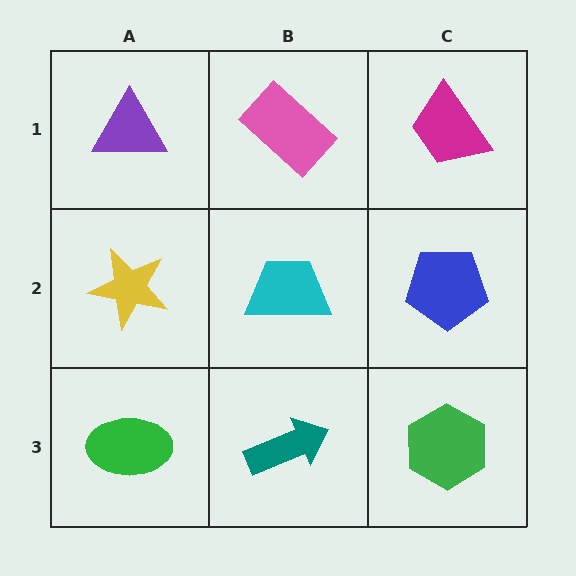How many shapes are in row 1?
3 shapes.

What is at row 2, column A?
A yellow star.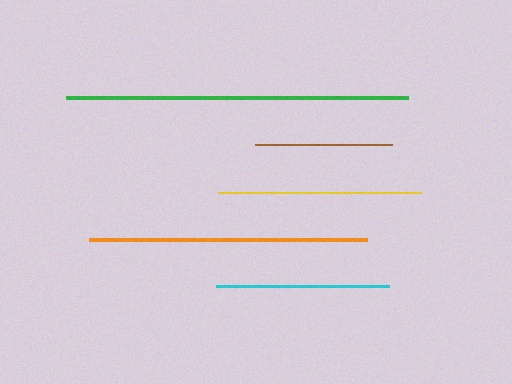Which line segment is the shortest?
The brown line is the shortest at approximately 137 pixels.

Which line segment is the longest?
The green line is the longest at approximately 342 pixels.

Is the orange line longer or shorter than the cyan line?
The orange line is longer than the cyan line.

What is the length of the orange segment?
The orange segment is approximately 278 pixels long.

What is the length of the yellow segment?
The yellow segment is approximately 202 pixels long.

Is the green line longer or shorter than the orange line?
The green line is longer than the orange line.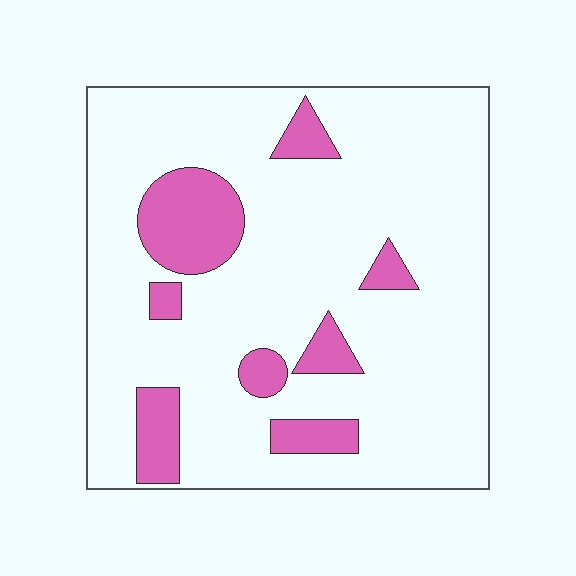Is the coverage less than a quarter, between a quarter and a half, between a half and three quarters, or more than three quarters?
Less than a quarter.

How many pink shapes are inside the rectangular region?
8.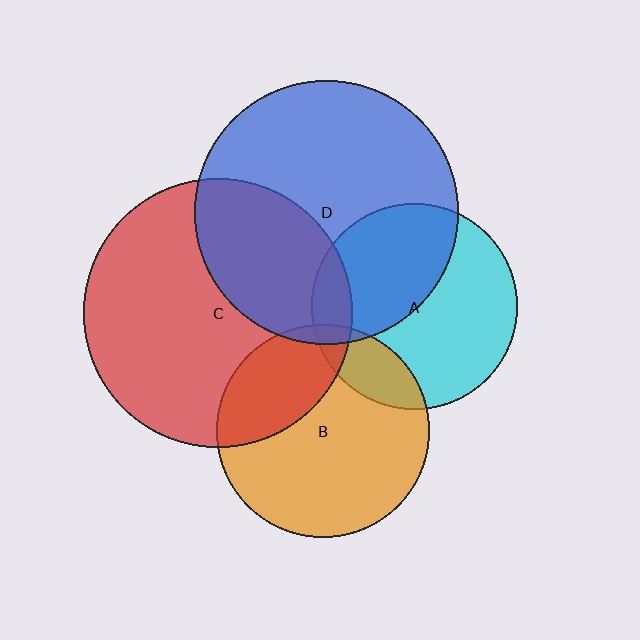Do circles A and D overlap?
Yes.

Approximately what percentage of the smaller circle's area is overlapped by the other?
Approximately 45%.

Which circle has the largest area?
Circle C (red).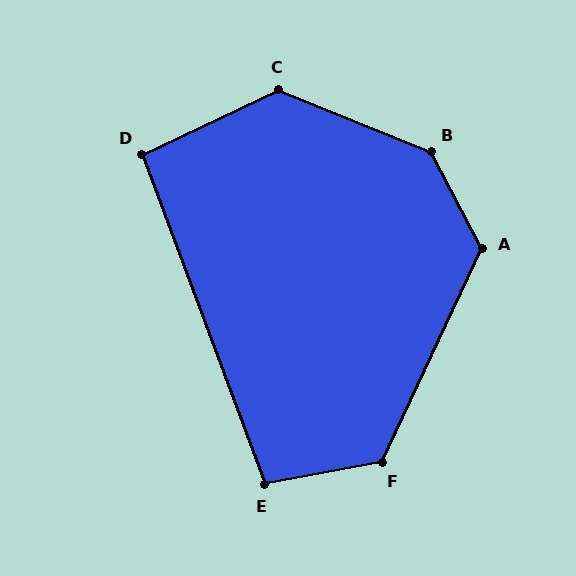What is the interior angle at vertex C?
Approximately 133 degrees (obtuse).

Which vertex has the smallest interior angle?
D, at approximately 95 degrees.